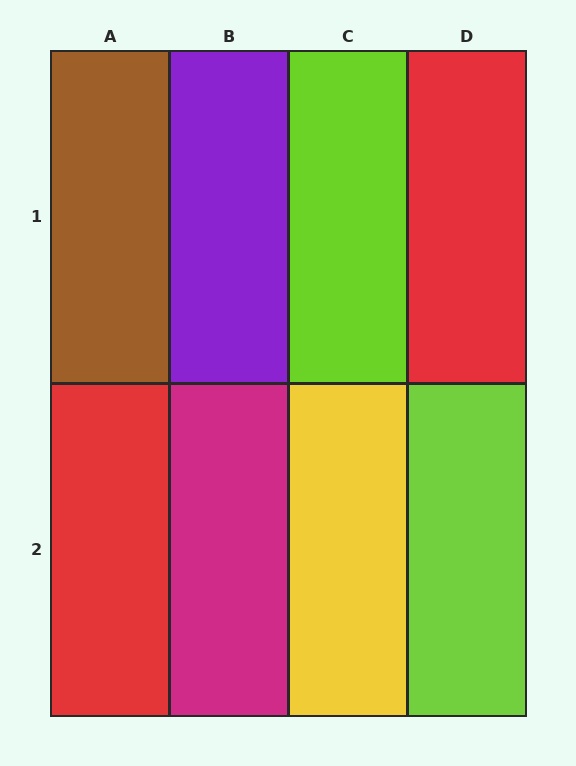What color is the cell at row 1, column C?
Lime.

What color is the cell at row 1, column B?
Purple.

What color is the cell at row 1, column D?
Red.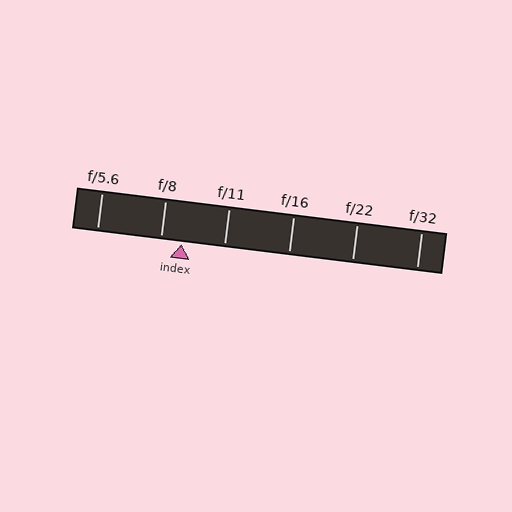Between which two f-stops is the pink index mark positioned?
The index mark is between f/8 and f/11.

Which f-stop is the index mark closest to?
The index mark is closest to f/8.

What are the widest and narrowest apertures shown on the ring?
The widest aperture shown is f/5.6 and the narrowest is f/32.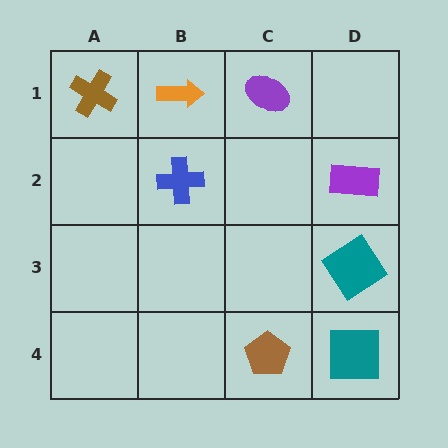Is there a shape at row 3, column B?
No, that cell is empty.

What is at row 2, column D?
A purple rectangle.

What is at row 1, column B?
An orange arrow.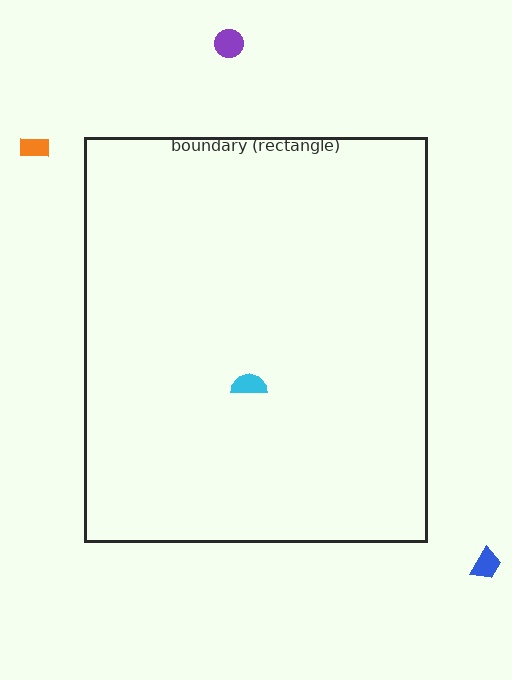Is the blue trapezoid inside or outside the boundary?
Outside.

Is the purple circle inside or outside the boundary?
Outside.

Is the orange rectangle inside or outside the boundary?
Outside.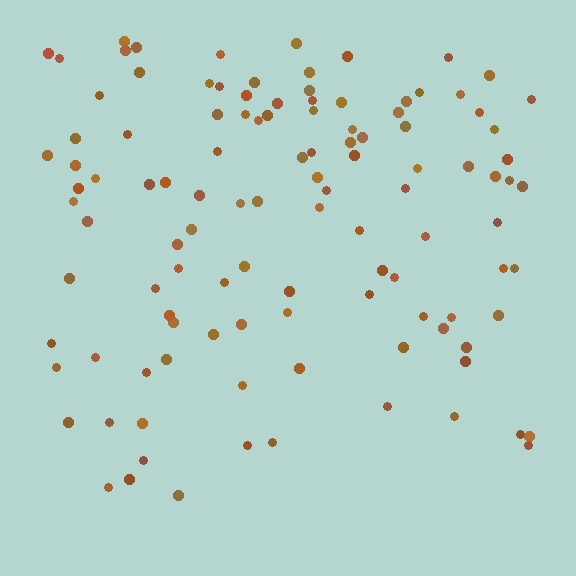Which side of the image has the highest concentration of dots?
The top.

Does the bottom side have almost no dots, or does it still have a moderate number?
Still a moderate number, just noticeably fewer than the top.